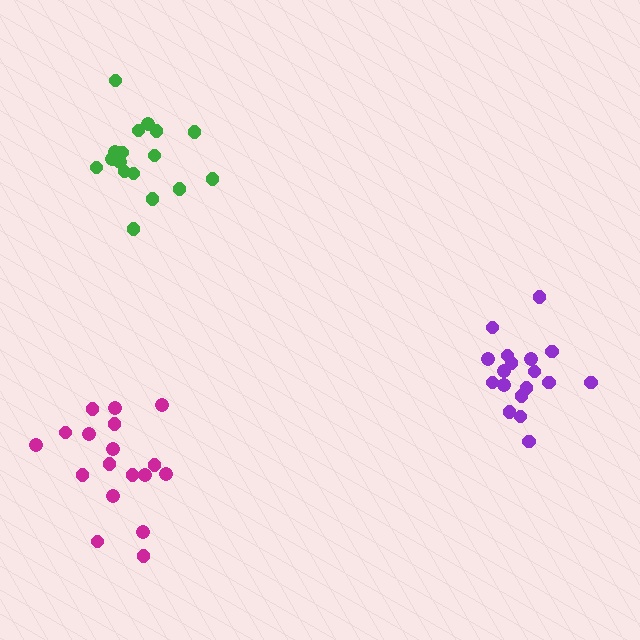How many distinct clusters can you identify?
There are 3 distinct clusters.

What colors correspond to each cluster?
The clusters are colored: green, purple, magenta.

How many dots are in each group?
Group 1: 17 dots, Group 2: 18 dots, Group 3: 18 dots (53 total).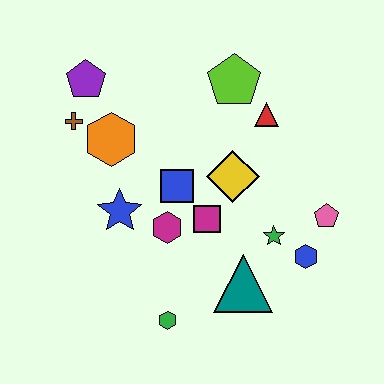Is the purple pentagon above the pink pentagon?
Yes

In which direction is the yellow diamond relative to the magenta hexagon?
The yellow diamond is to the right of the magenta hexagon.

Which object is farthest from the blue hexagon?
The purple pentagon is farthest from the blue hexagon.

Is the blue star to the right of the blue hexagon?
No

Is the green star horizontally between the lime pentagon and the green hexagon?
No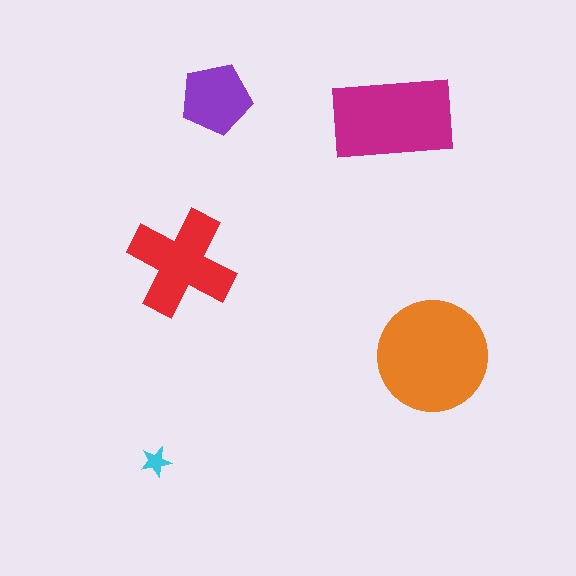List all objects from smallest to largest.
The cyan star, the purple pentagon, the red cross, the magenta rectangle, the orange circle.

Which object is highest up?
The purple pentagon is topmost.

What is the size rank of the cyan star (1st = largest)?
5th.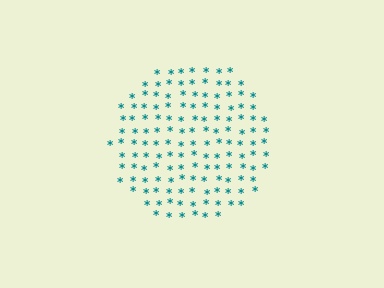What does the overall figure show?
The overall figure shows a circle.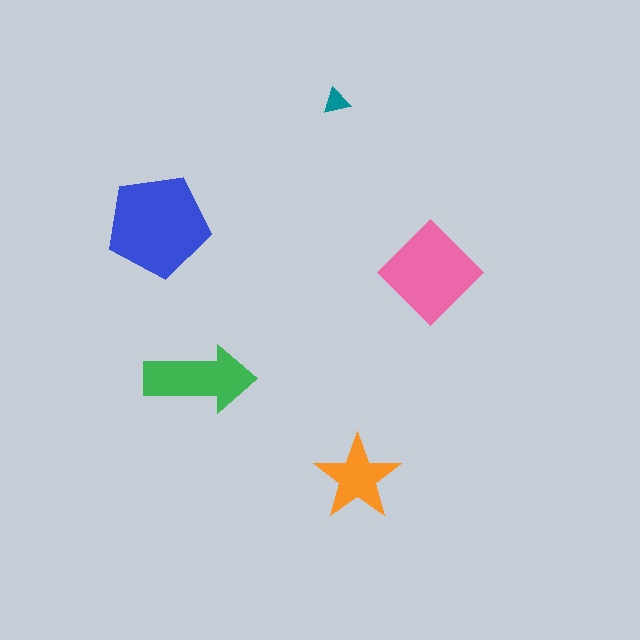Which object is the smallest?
The teal triangle.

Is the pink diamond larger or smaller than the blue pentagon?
Smaller.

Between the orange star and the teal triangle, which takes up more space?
The orange star.